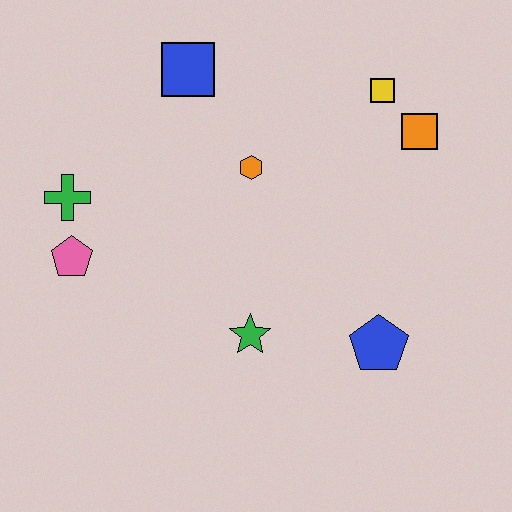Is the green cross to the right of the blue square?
No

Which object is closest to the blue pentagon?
The green star is closest to the blue pentagon.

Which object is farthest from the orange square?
The pink pentagon is farthest from the orange square.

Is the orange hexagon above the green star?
Yes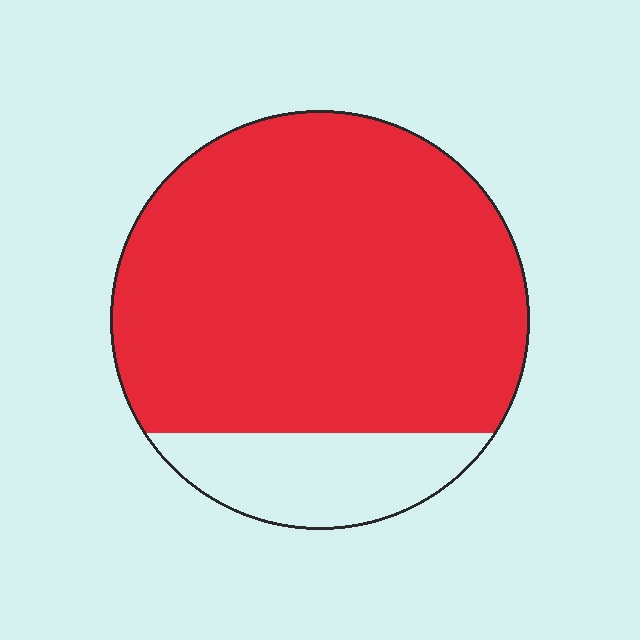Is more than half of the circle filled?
Yes.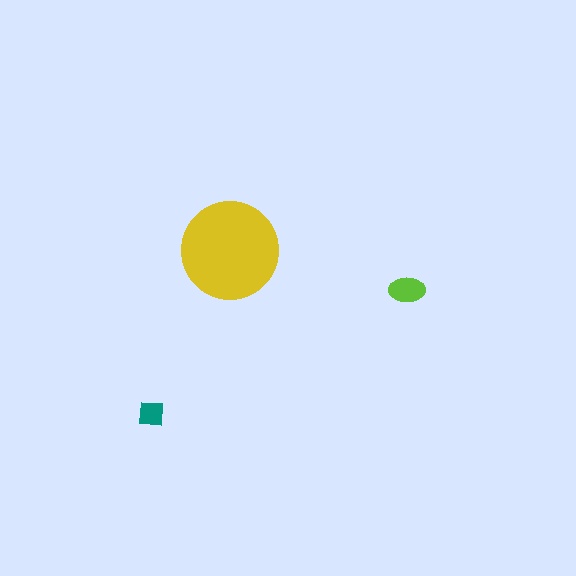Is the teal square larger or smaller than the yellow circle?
Smaller.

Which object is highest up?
The yellow circle is topmost.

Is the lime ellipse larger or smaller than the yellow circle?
Smaller.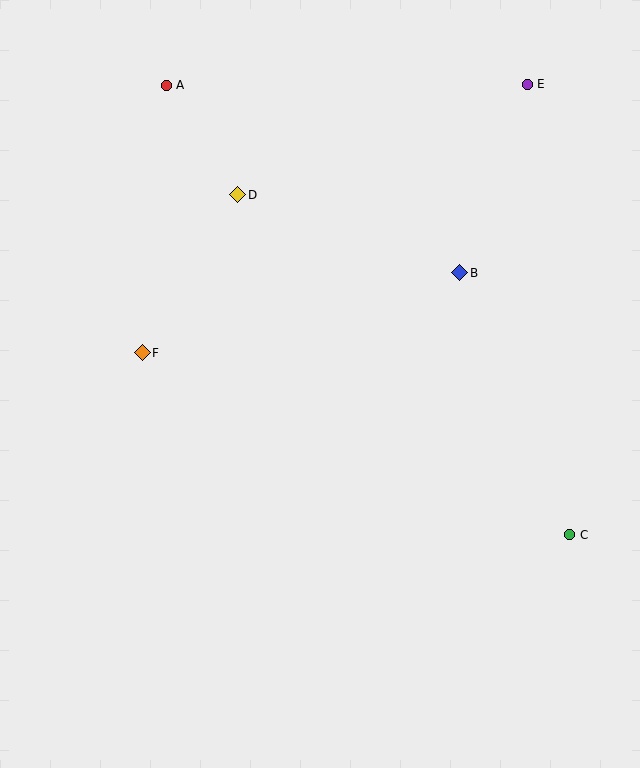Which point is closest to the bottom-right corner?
Point C is closest to the bottom-right corner.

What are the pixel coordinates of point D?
Point D is at (238, 195).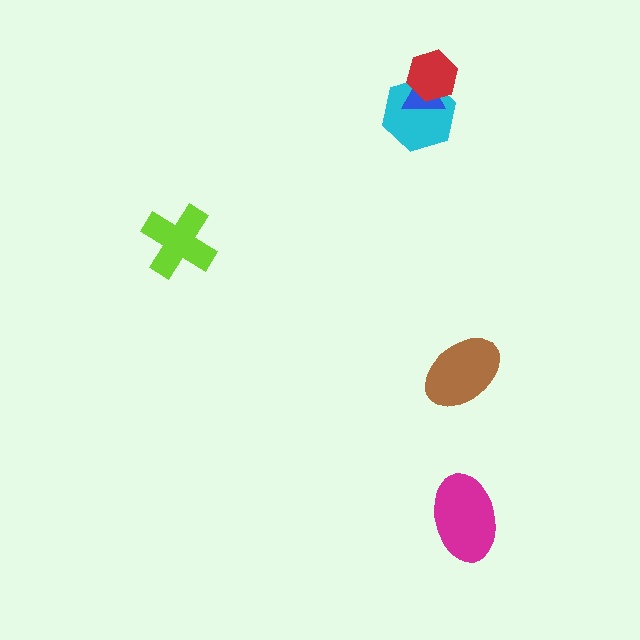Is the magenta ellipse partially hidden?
No, no other shape covers it.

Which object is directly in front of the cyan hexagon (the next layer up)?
The blue triangle is directly in front of the cyan hexagon.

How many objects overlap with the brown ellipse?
0 objects overlap with the brown ellipse.